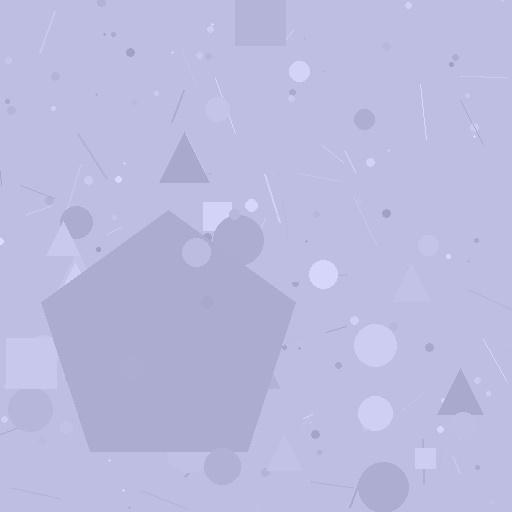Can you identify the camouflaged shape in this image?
The camouflaged shape is a pentagon.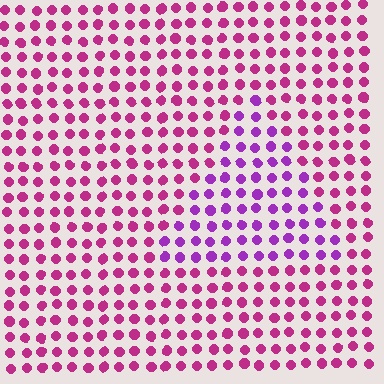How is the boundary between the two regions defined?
The boundary is defined purely by a slight shift in hue (about 34 degrees). Spacing, size, and orientation are identical on both sides.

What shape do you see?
I see a triangle.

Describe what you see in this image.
The image is filled with small magenta elements in a uniform arrangement. A triangle-shaped region is visible where the elements are tinted to a slightly different hue, forming a subtle color boundary.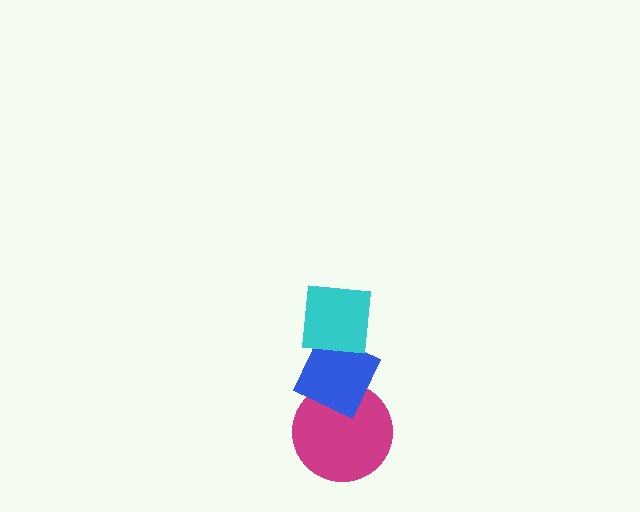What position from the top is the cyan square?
The cyan square is 1st from the top.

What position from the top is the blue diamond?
The blue diamond is 2nd from the top.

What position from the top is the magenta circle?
The magenta circle is 3rd from the top.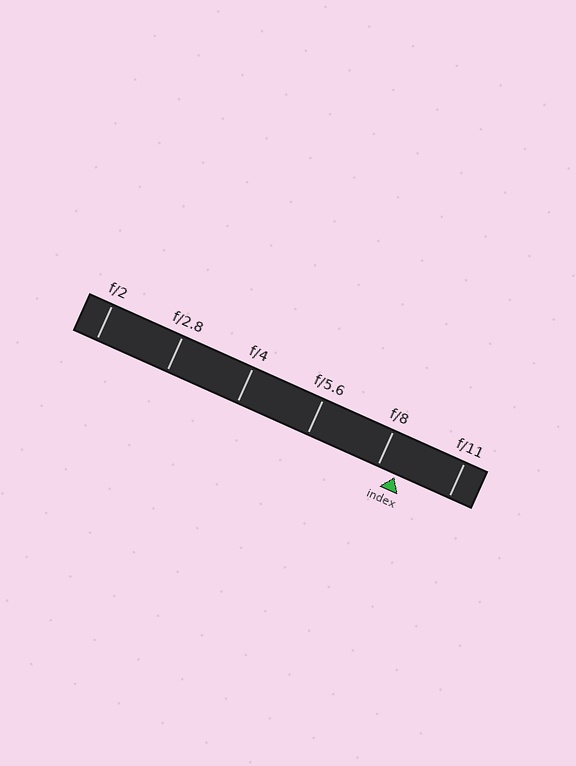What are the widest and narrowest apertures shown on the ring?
The widest aperture shown is f/2 and the narrowest is f/11.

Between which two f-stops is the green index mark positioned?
The index mark is between f/8 and f/11.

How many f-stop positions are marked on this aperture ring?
There are 6 f-stop positions marked.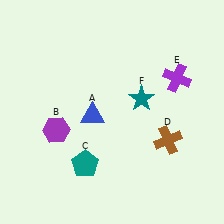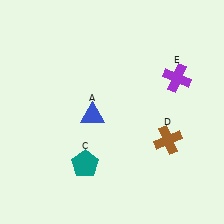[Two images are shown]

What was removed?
The purple hexagon (B), the teal star (F) were removed in Image 2.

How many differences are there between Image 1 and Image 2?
There are 2 differences between the two images.